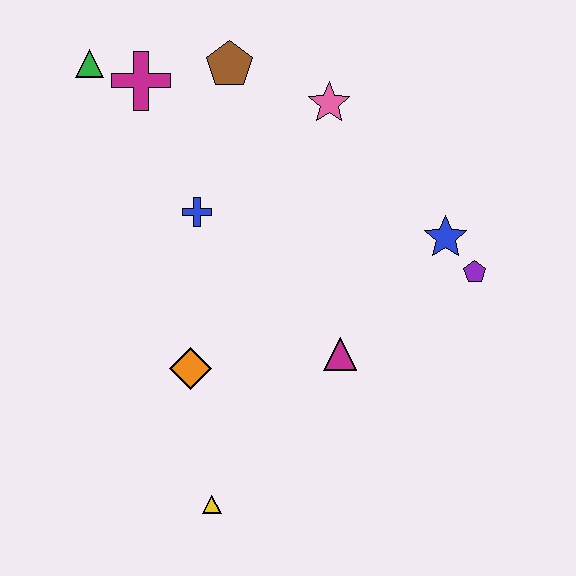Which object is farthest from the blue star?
The green triangle is farthest from the blue star.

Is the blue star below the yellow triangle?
No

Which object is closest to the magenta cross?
The green triangle is closest to the magenta cross.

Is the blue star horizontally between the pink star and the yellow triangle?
No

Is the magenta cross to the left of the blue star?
Yes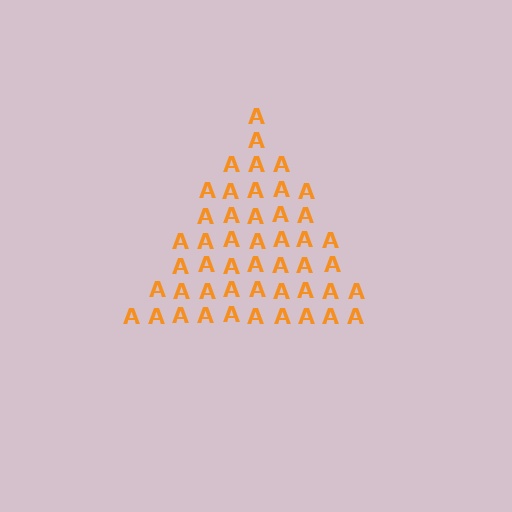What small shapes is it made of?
It is made of small letter A's.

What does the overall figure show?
The overall figure shows a triangle.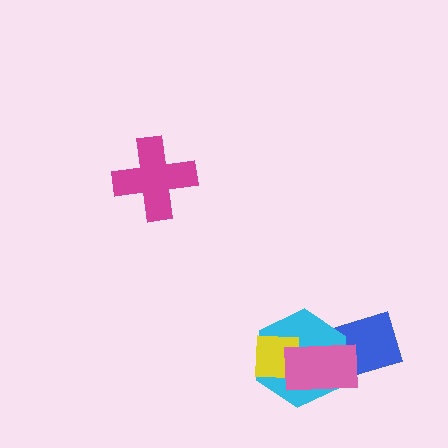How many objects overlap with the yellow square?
2 objects overlap with the yellow square.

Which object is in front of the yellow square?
The pink rectangle is in front of the yellow square.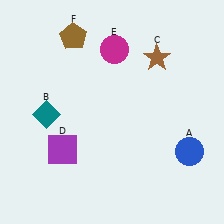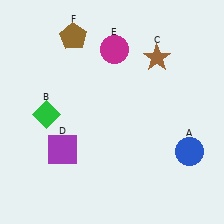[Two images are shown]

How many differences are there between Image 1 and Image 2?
There is 1 difference between the two images.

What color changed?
The diamond (B) changed from teal in Image 1 to green in Image 2.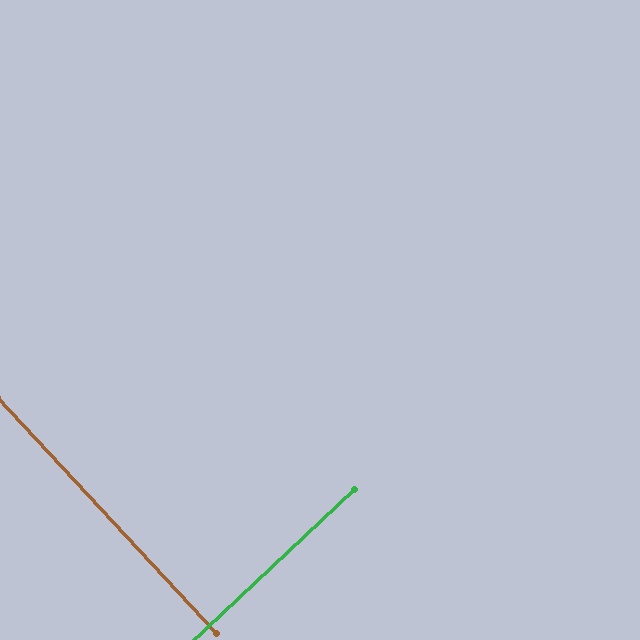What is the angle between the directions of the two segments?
Approximately 90 degrees.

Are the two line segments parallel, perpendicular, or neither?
Perpendicular — they meet at approximately 90°.